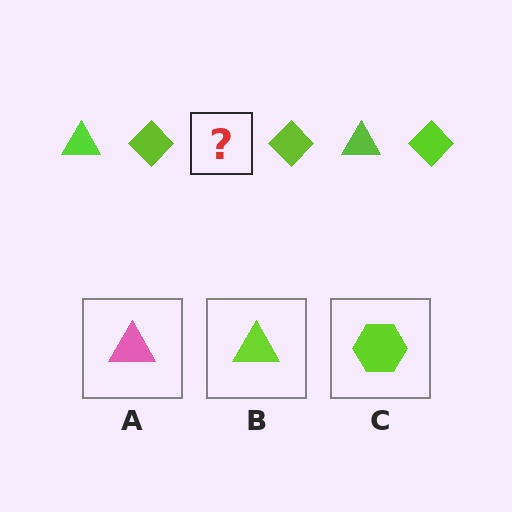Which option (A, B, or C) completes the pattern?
B.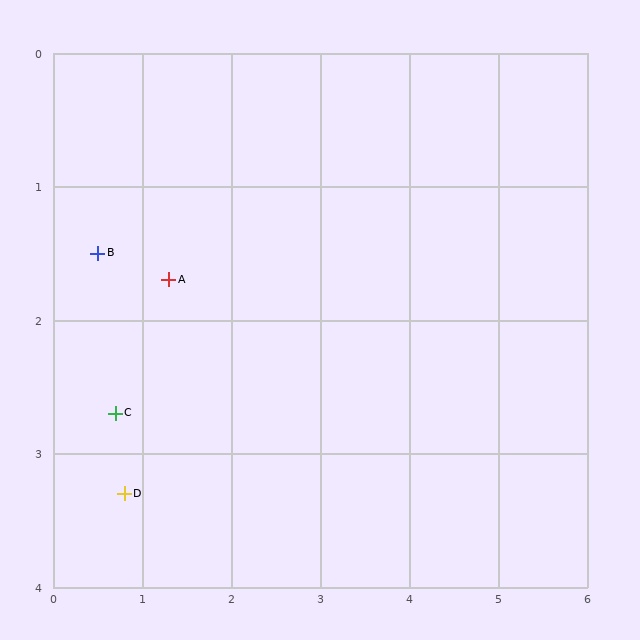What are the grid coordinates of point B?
Point B is at approximately (0.5, 1.5).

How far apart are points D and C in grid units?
Points D and C are about 0.6 grid units apart.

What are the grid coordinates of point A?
Point A is at approximately (1.3, 1.7).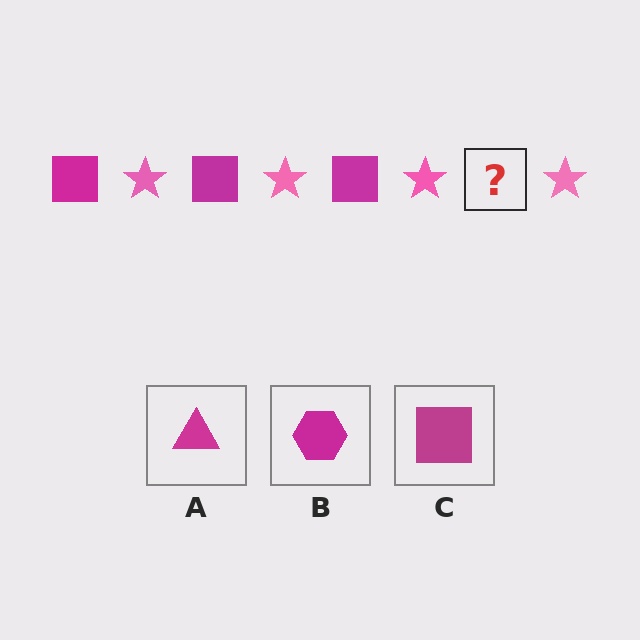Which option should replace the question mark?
Option C.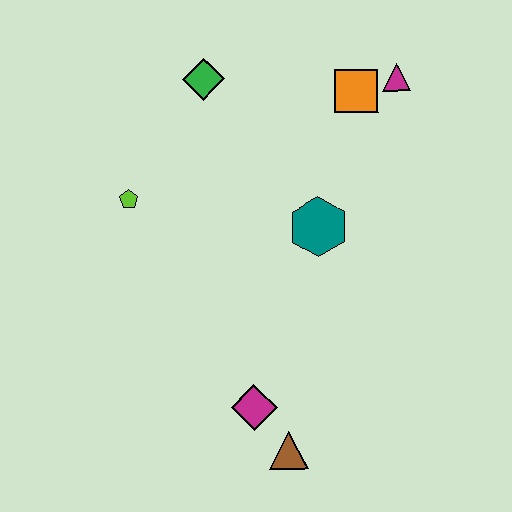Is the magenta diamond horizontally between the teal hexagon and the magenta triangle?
No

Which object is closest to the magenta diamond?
The brown triangle is closest to the magenta diamond.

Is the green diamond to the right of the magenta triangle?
No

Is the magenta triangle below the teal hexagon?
No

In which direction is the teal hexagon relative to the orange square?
The teal hexagon is below the orange square.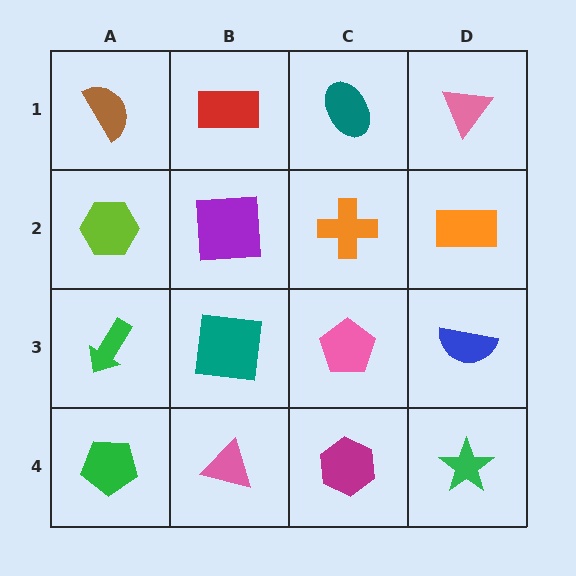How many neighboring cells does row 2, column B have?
4.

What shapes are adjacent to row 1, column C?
An orange cross (row 2, column C), a red rectangle (row 1, column B), a pink triangle (row 1, column D).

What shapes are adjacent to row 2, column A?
A brown semicircle (row 1, column A), a green arrow (row 3, column A), a purple square (row 2, column B).